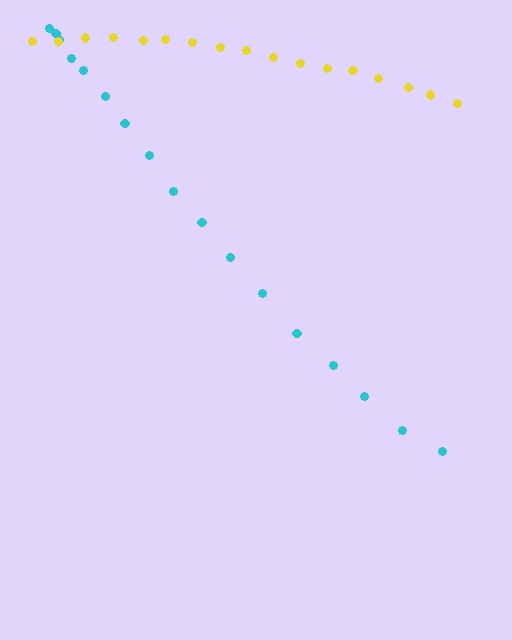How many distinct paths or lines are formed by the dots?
There are 2 distinct paths.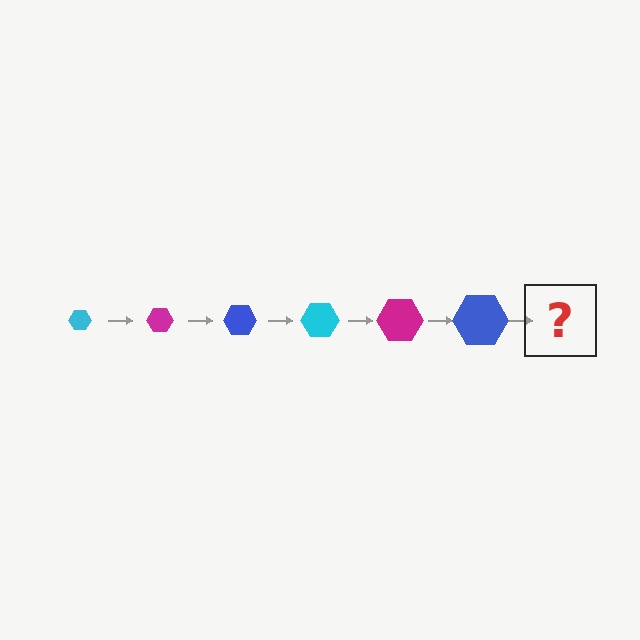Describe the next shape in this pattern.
It should be a cyan hexagon, larger than the previous one.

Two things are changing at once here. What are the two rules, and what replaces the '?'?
The two rules are that the hexagon grows larger each step and the color cycles through cyan, magenta, and blue. The '?' should be a cyan hexagon, larger than the previous one.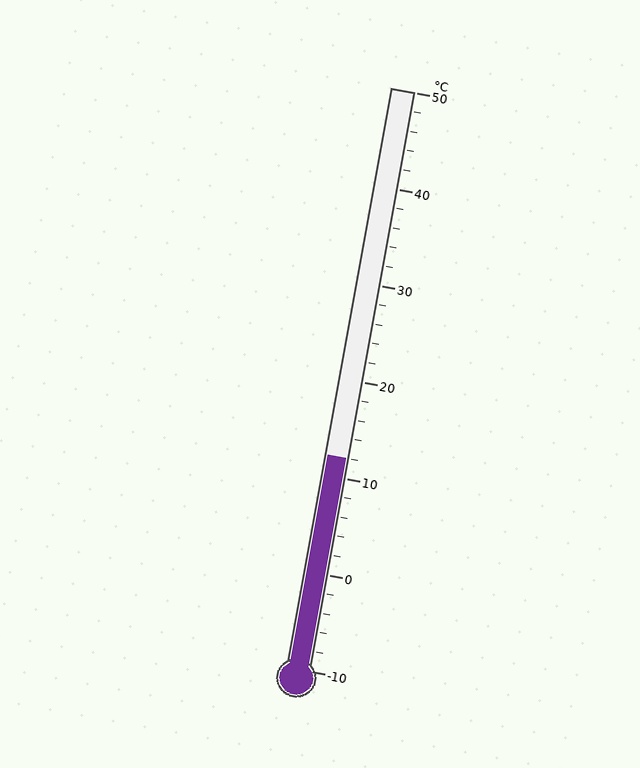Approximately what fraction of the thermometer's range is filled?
The thermometer is filled to approximately 35% of its range.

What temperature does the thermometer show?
The thermometer shows approximately 12°C.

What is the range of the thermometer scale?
The thermometer scale ranges from -10°C to 50°C.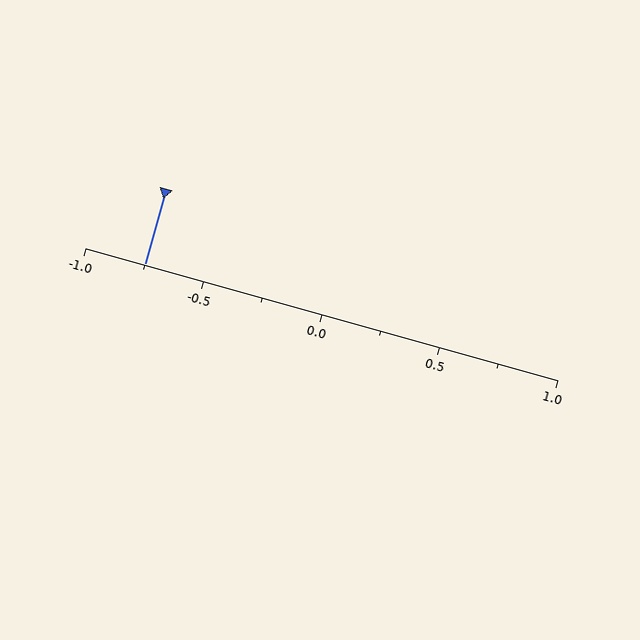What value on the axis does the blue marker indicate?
The marker indicates approximately -0.75.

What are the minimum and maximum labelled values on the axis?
The axis runs from -1.0 to 1.0.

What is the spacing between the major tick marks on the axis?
The major ticks are spaced 0.5 apart.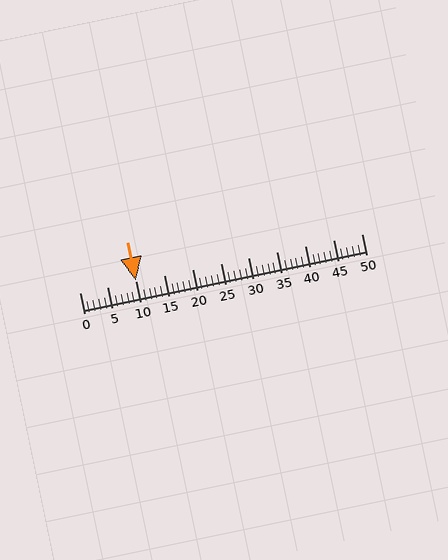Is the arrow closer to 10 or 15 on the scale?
The arrow is closer to 10.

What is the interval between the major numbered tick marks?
The major tick marks are spaced 5 units apart.